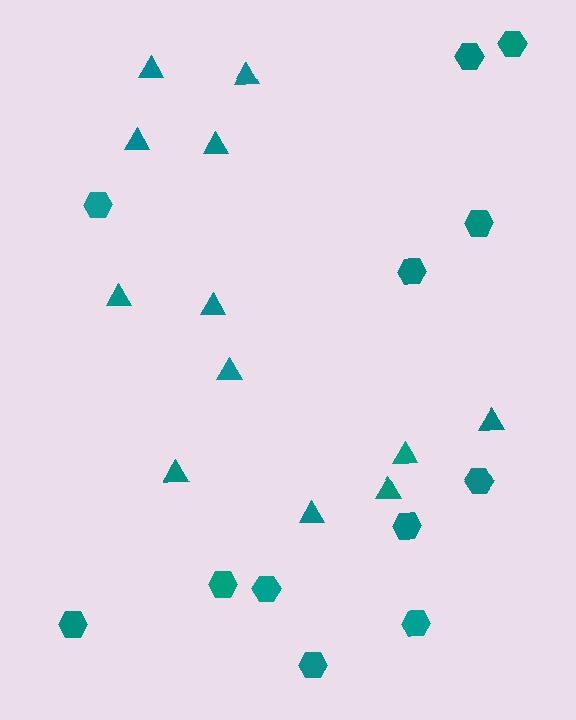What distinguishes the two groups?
There are 2 groups: one group of hexagons (12) and one group of triangles (12).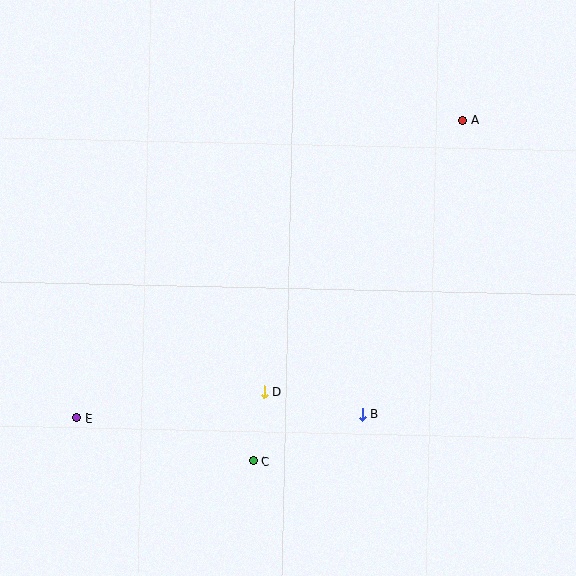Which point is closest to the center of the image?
Point D at (264, 392) is closest to the center.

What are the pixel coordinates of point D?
Point D is at (264, 392).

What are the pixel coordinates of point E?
Point E is at (77, 418).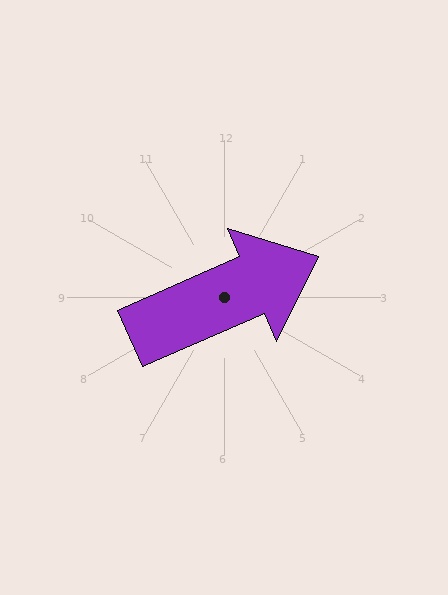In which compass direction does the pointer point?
Northeast.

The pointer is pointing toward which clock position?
Roughly 2 o'clock.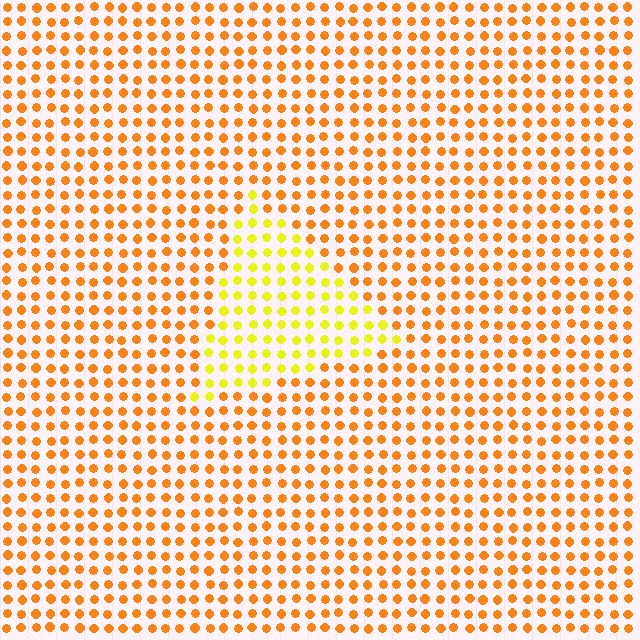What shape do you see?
I see a triangle.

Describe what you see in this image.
The image is filled with small orange elements in a uniform arrangement. A triangle-shaped region is visible where the elements are tinted to a slightly different hue, forming a subtle color boundary.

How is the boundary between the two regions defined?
The boundary is defined purely by a slight shift in hue (about 34 degrees). Spacing, size, and orientation are identical on both sides.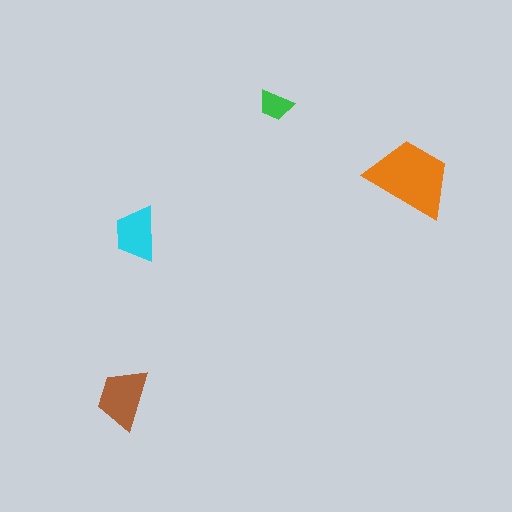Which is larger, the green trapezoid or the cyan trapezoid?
The cyan one.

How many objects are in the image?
There are 4 objects in the image.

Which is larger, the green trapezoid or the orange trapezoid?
The orange one.